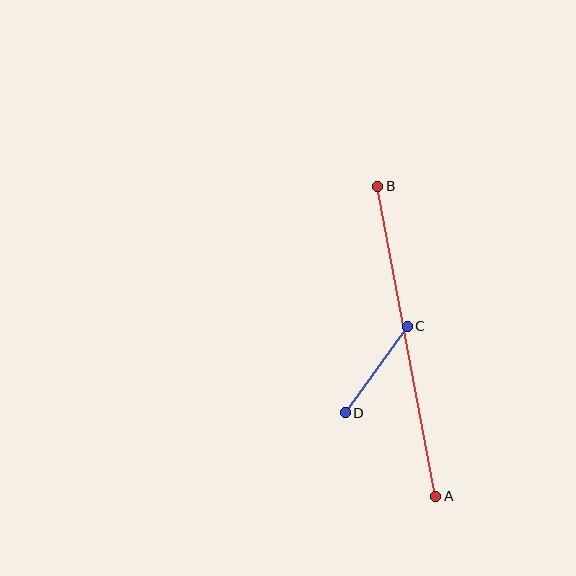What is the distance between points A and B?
The distance is approximately 315 pixels.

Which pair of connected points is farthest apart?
Points A and B are farthest apart.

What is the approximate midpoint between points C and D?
The midpoint is at approximately (376, 369) pixels.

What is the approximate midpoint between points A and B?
The midpoint is at approximately (407, 341) pixels.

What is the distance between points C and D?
The distance is approximately 106 pixels.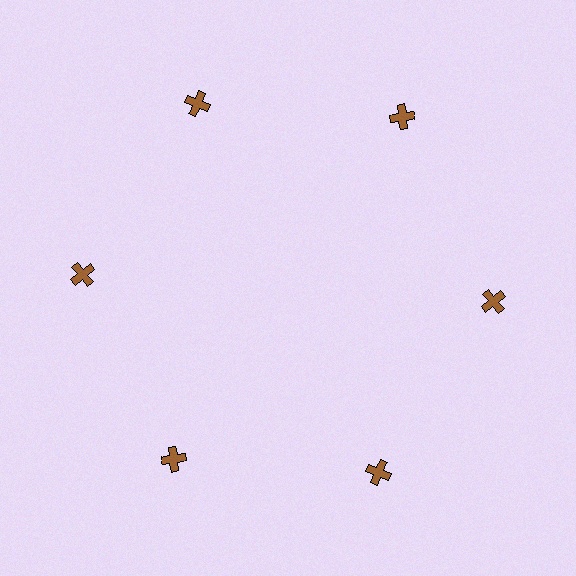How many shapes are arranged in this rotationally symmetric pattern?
There are 6 shapes, arranged in 6 groups of 1.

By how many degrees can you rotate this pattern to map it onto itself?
The pattern maps onto itself every 60 degrees of rotation.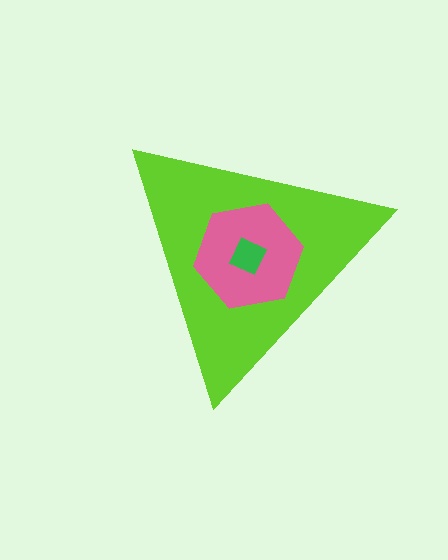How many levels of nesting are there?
3.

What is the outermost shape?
The lime triangle.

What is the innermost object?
The green square.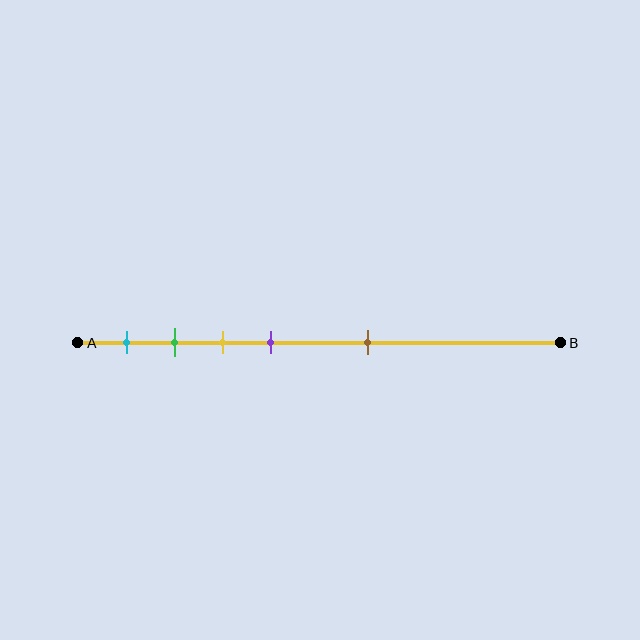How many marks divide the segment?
There are 5 marks dividing the segment.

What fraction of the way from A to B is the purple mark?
The purple mark is approximately 40% (0.4) of the way from A to B.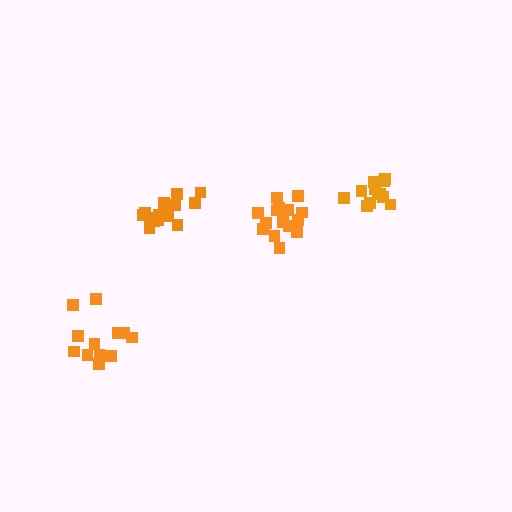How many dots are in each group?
Group 1: 15 dots, Group 2: 16 dots, Group 3: 13 dots, Group 4: 13 dots (57 total).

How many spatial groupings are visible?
There are 4 spatial groupings.